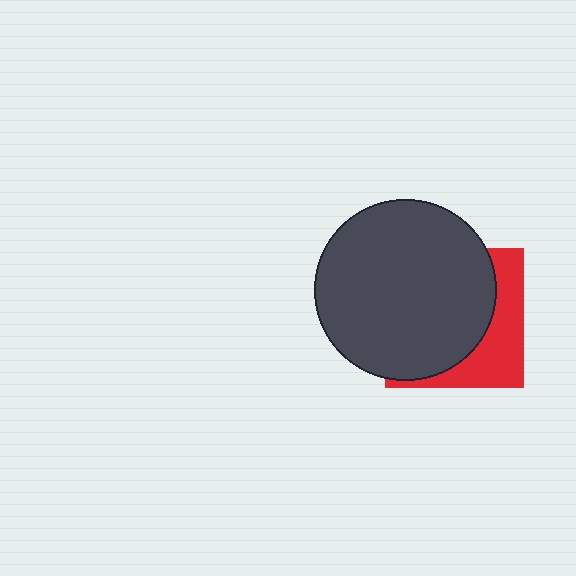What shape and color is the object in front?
The object in front is a dark gray circle.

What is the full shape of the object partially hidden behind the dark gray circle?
The partially hidden object is a red square.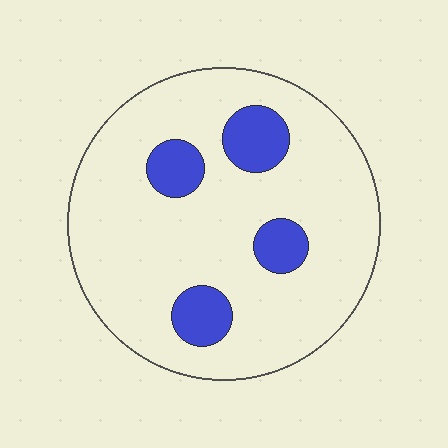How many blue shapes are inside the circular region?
4.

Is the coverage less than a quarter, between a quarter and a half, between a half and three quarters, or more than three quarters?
Less than a quarter.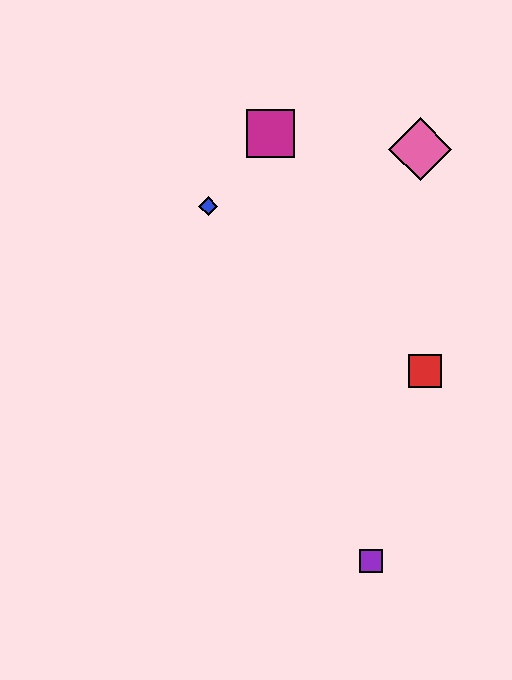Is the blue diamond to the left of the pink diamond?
Yes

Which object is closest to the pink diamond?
The magenta square is closest to the pink diamond.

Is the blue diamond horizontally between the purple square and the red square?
No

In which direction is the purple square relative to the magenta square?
The purple square is below the magenta square.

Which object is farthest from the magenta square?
The purple square is farthest from the magenta square.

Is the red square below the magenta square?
Yes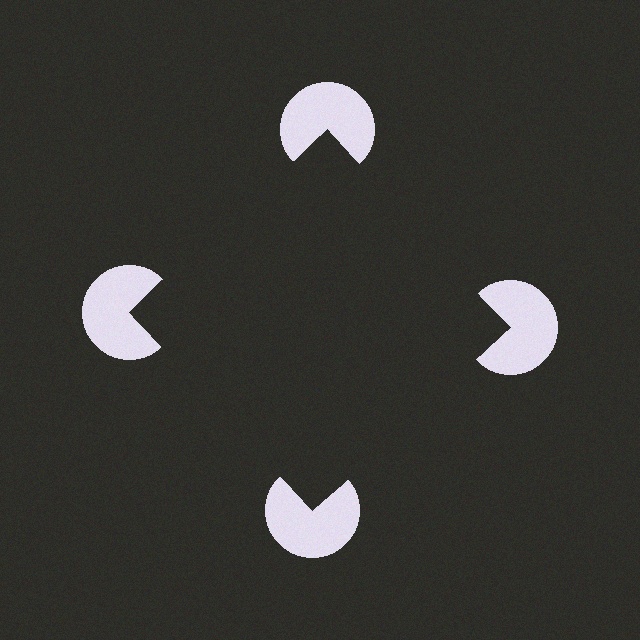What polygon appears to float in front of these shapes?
An illusory square — its edges are inferred from the aligned wedge cuts in the pac-man discs, not physically drawn.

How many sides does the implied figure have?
4 sides.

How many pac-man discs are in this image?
There are 4 — one at each vertex of the illusory square.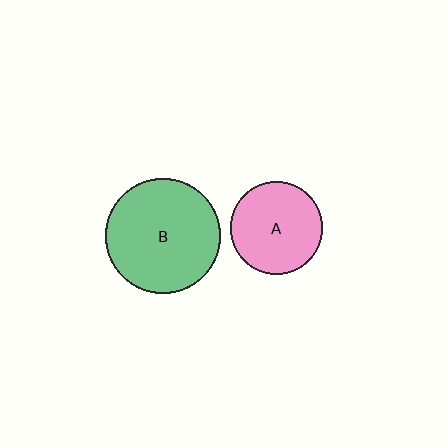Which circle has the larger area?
Circle B (green).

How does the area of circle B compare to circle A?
Approximately 1.5 times.